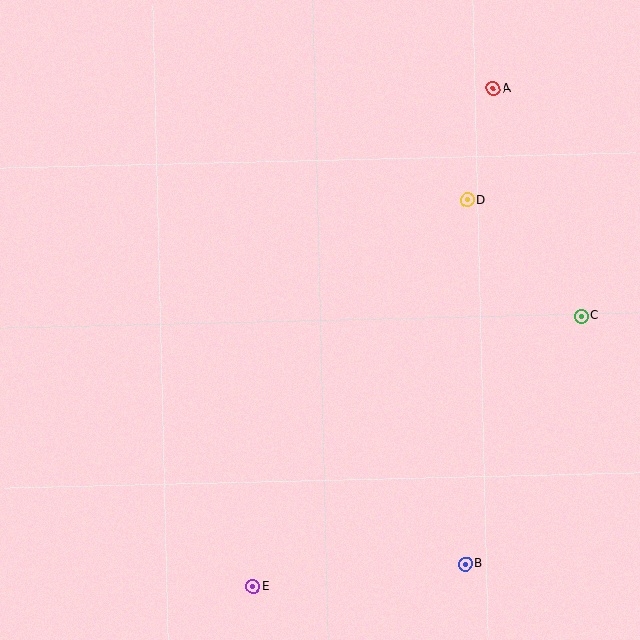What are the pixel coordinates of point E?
Point E is at (253, 586).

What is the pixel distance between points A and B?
The distance between A and B is 476 pixels.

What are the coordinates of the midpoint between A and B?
The midpoint between A and B is at (479, 326).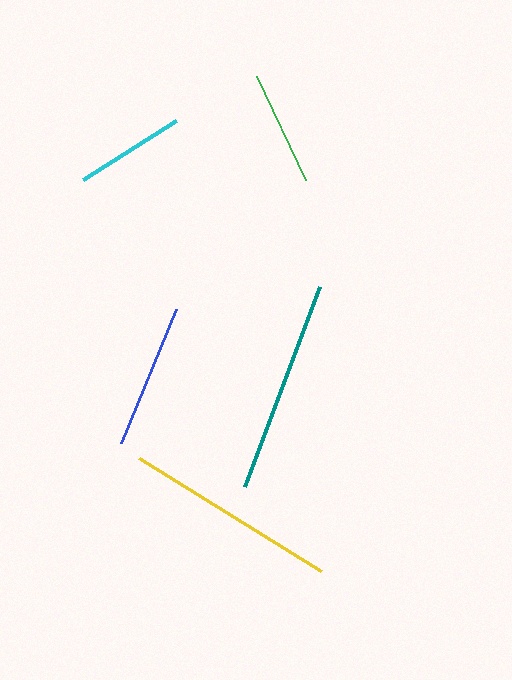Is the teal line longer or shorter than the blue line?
The teal line is longer than the blue line.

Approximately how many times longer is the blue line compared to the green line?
The blue line is approximately 1.3 times the length of the green line.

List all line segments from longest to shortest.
From longest to shortest: yellow, teal, blue, green, cyan.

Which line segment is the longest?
The yellow line is the longest at approximately 215 pixels.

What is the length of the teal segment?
The teal segment is approximately 214 pixels long.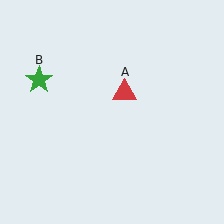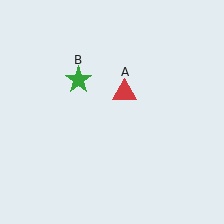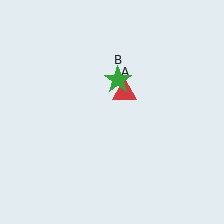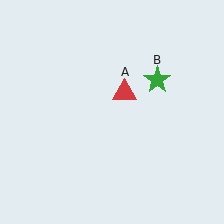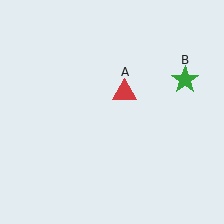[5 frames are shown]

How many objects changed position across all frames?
1 object changed position: green star (object B).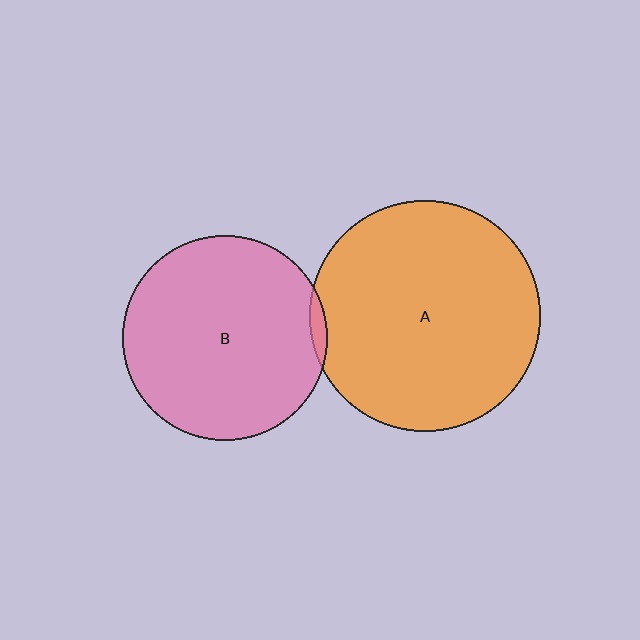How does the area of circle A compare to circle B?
Approximately 1.3 times.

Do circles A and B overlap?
Yes.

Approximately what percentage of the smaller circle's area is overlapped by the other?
Approximately 5%.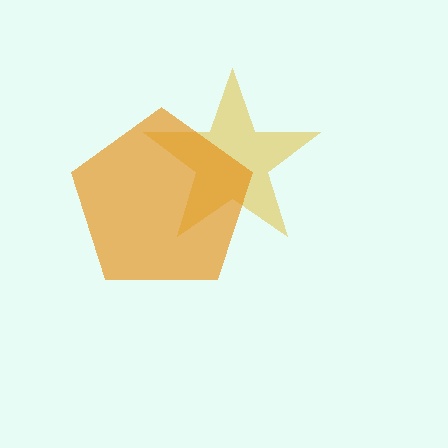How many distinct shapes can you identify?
There are 2 distinct shapes: a yellow star, an orange pentagon.